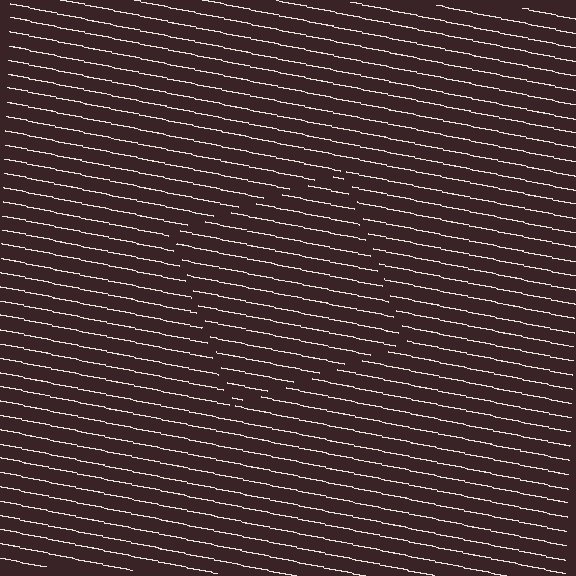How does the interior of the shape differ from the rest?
The interior of the shape contains the same grating, shifted by half a period — the contour is defined by the phase discontinuity where line-ends from the inner and outer gratings abut.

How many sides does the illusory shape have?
4 sides — the line-ends trace a square.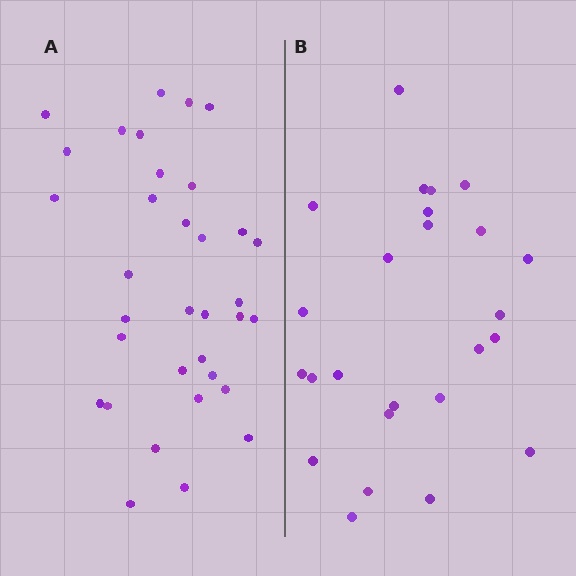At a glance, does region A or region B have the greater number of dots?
Region A (the left region) has more dots.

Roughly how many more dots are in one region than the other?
Region A has roughly 8 or so more dots than region B.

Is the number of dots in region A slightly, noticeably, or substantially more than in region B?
Region A has noticeably more, but not dramatically so. The ratio is roughly 1.4 to 1.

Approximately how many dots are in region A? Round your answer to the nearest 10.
About 30 dots. (The exact count is 34, which rounds to 30.)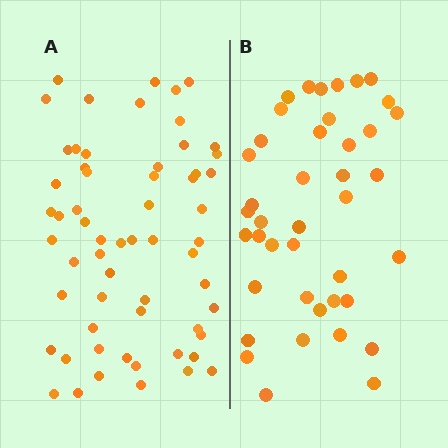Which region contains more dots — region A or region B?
Region A (the left region) has more dots.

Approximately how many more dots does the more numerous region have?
Region A has approximately 20 more dots than region B.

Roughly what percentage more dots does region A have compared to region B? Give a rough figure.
About 45% more.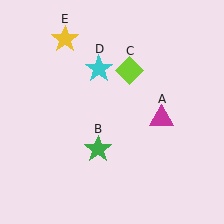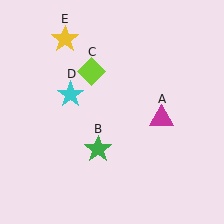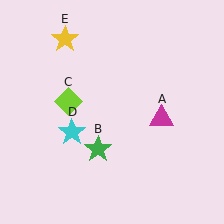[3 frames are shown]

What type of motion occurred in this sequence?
The lime diamond (object C), cyan star (object D) rotated counterclockwise around the center of the scene.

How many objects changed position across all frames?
2 objects changed position: lime diamond (object C), cyan star (object D).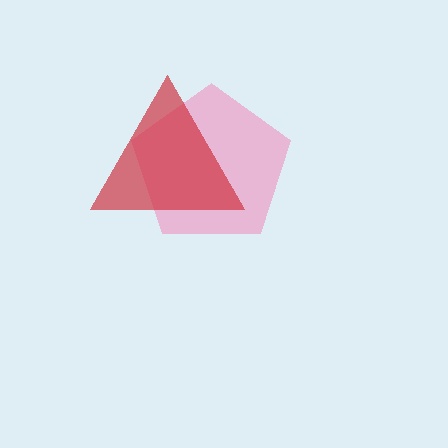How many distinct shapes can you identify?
There are 2 distinct shapes: a pink pentagon, a red triangle.